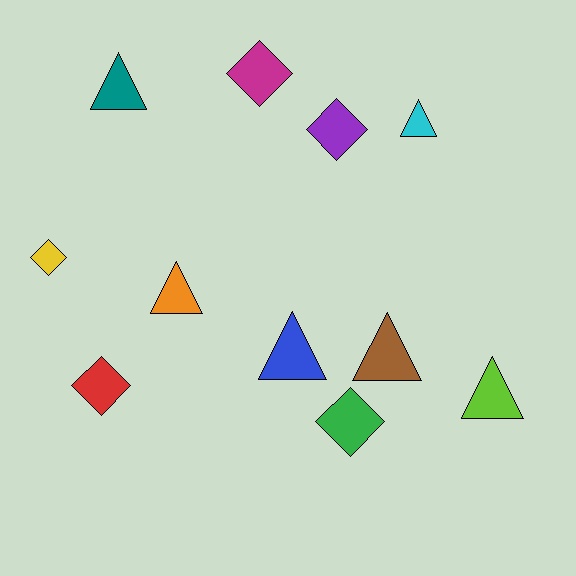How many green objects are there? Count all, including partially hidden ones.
There is 1 green object.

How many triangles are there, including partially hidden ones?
There are 6 triangles.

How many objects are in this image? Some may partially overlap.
There are 11 objects.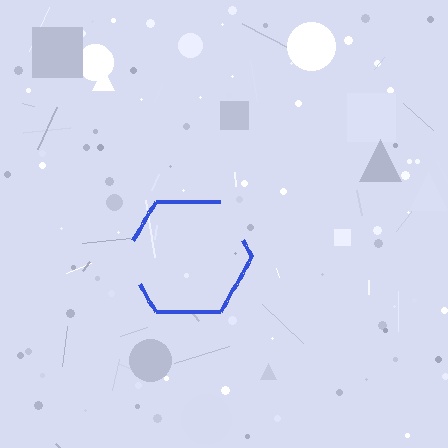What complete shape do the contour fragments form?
The contour fragments form a hexagon.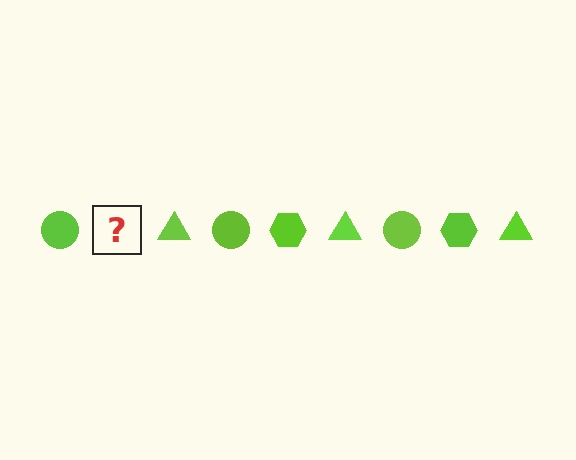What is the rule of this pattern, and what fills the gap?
The rule is that the pattern cycles through circle, hexagon, triangle shapes in lime. The gap should be filled with a lime hexagon.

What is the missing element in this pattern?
The missing element is a lime hexagon.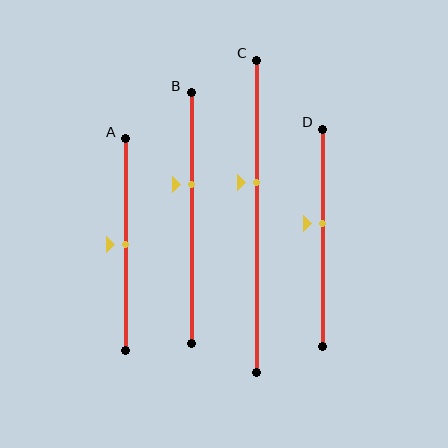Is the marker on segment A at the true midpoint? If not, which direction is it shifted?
Yes, the marker on segment A is at the true midpoint.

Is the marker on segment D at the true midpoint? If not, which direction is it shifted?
No, the marker on segment D is shifted upward by about 6% of the segment length.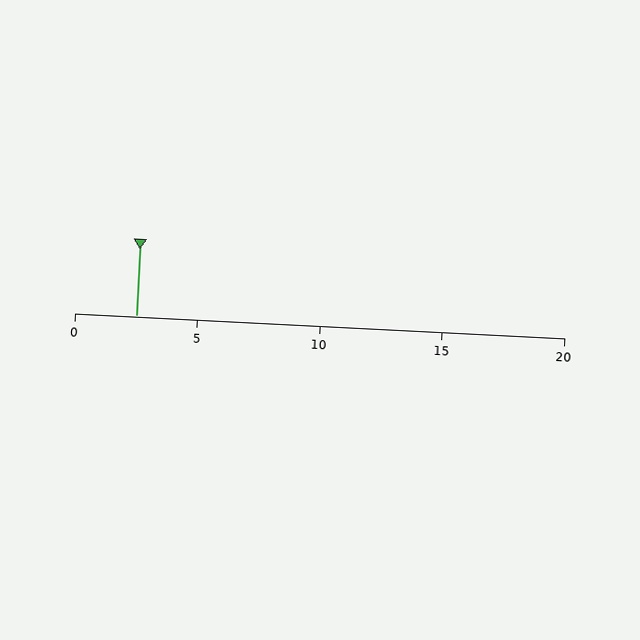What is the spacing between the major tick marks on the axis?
The major ticks are spaced 5 apart.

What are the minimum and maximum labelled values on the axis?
The axis runs from 0 to 20.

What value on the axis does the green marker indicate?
The marker indicates approximately 2.5.